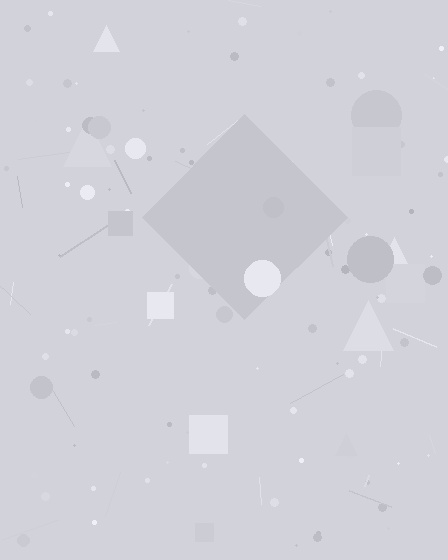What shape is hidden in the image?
A diamond is hidden in the image.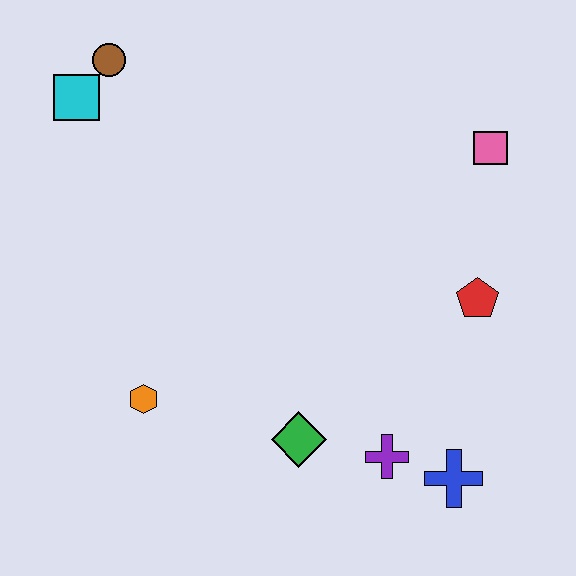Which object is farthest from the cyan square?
The blue cross is farthest from the cyan square.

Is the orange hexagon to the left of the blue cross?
Yes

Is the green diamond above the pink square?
No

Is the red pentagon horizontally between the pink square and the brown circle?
Yes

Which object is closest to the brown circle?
The cyan square is closest to the brown circle.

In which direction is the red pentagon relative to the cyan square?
The red pentagon is to the right of the cyan square.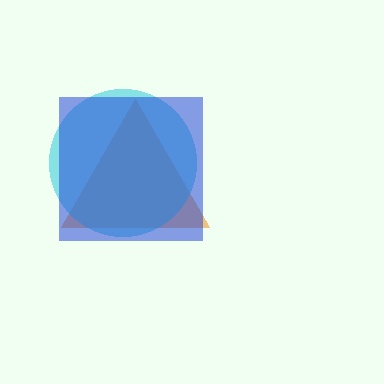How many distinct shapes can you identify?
There are 3 distinct shapes: an orange triangle, a cyan circle, a blue square.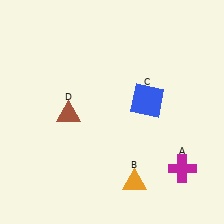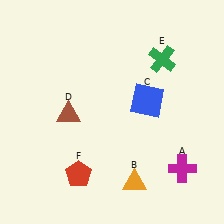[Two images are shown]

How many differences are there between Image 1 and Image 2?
There are 2 differences between the two images.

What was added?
A green cross (E), a red pentagon (F) were added in Image 2.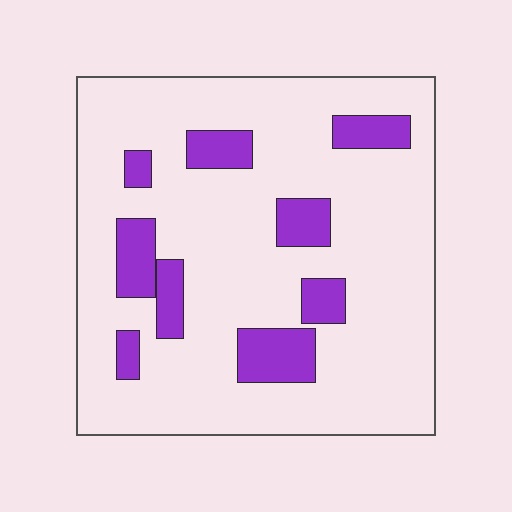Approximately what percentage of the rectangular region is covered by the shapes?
Approximately 15%.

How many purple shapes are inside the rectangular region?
9.